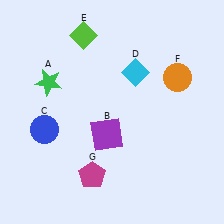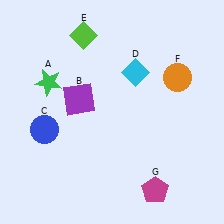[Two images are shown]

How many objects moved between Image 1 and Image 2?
2 objects moved between the two images.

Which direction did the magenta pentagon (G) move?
The magenta pentagon (G) moved right.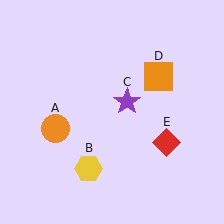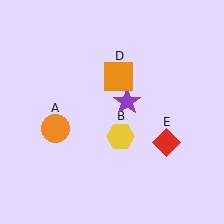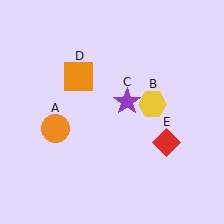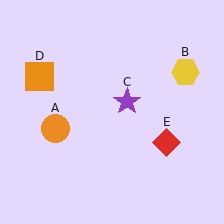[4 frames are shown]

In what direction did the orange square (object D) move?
The orange square (object D) moved left.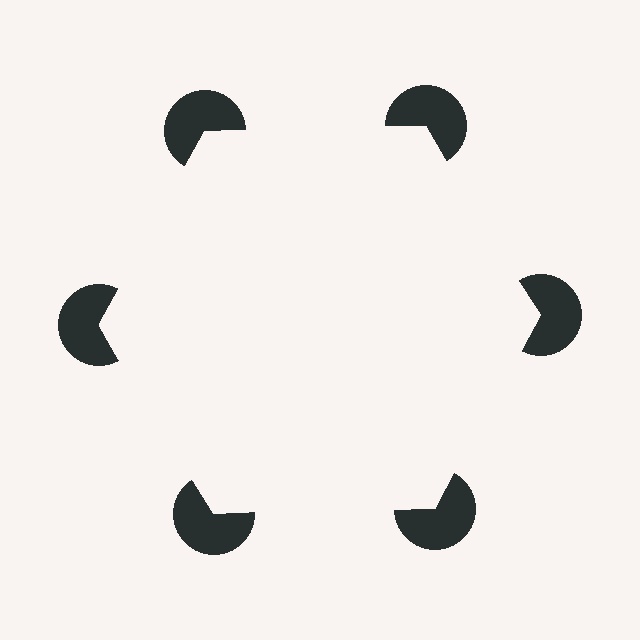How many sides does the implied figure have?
6 sides.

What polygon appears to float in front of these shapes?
An illusory hexagon — its edges are inferred from the aligned wedge cuts in the pac-man discs, not physically drawn.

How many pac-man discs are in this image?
There are 6 — one at each vertex of the illusory hexagon.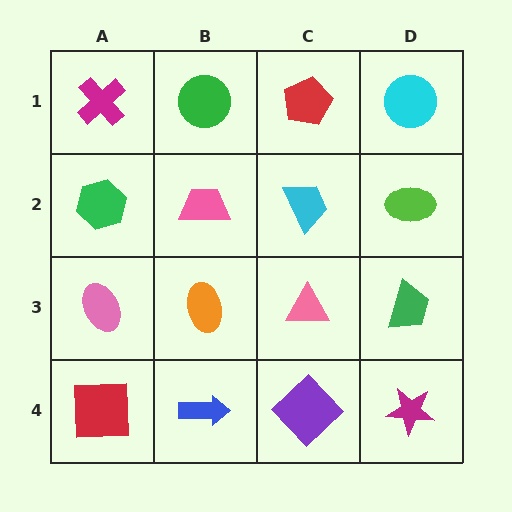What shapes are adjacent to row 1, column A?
A green hexagon (row 2, column A), a green circle (row 1, column B).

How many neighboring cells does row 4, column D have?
2.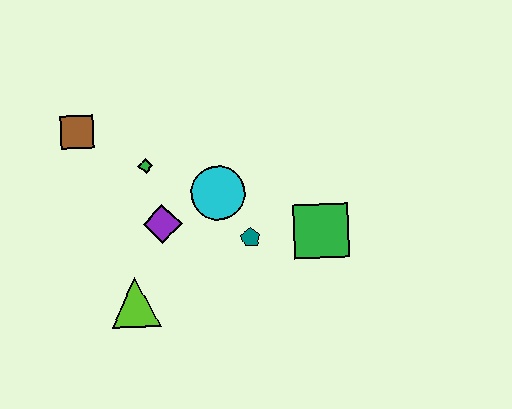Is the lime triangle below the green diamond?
Yes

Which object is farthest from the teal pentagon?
The brown square is farthest from the teal pentagon.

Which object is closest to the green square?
The teal pentagon is closest to the green square.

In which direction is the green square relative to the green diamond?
The green square is to the right of the green diamond.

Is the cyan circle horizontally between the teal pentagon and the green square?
No